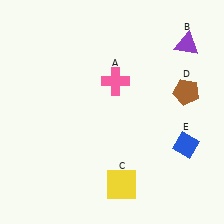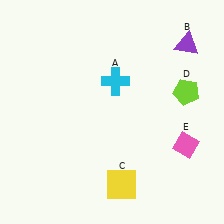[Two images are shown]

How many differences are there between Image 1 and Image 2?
There are 3 differences between the two images.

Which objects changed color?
A changed from pink to cyan. D changed from brown to lime. E changed from blue to pink.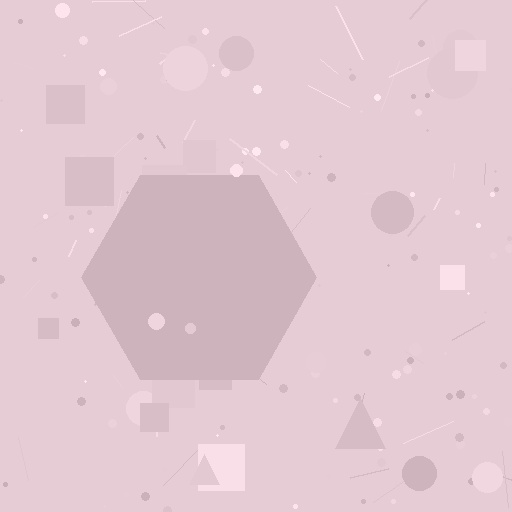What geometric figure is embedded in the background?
A hexagon is embedded in the background.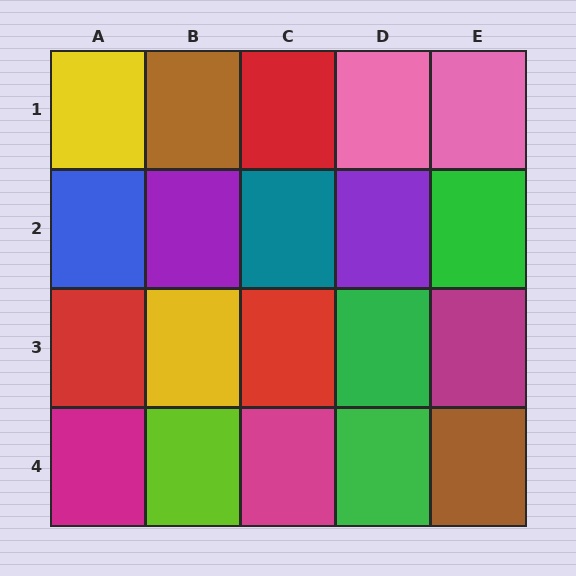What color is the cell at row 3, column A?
Red.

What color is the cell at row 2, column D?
Purple.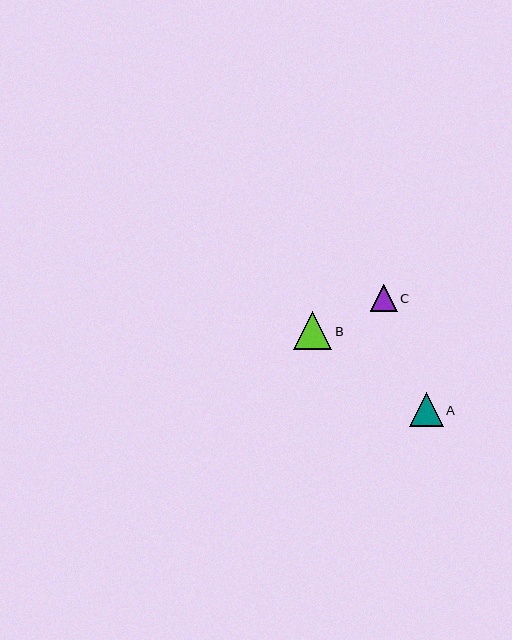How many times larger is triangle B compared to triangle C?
Triangle B is approximately 1.4 times the size of triangle C.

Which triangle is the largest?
Triangle B is the largest with a size of approximately 38 pixels.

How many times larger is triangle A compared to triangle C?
Triangle A is approximately 1.2 times the size of triangle C.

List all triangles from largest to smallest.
From largest to smallest: B, A, C.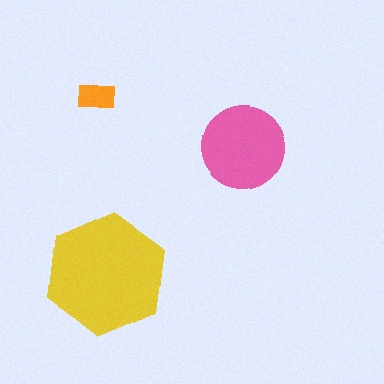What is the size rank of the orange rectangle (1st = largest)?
3rd.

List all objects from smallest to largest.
The orange rectangle, the pink circle, the yellow hexagon.